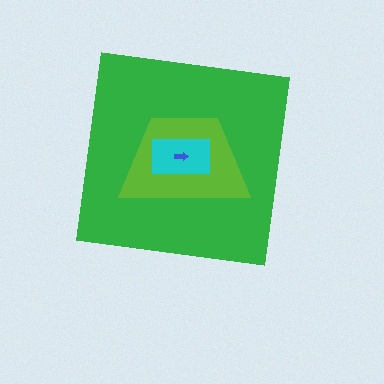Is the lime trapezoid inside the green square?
Yes.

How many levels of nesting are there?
4.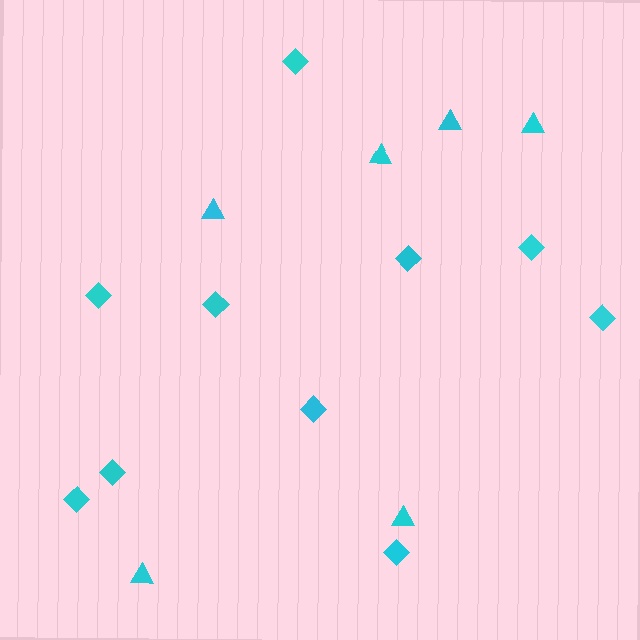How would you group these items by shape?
There are 2 groups: one group of diamonds (10) and one group of triangles (6).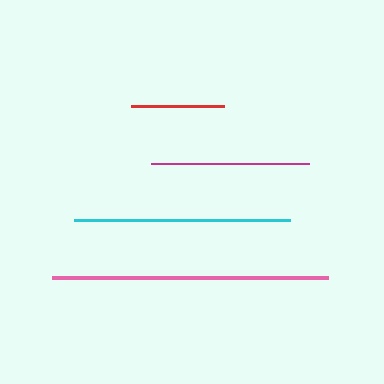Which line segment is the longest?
The pink line is the longest at approximately 275 pixels.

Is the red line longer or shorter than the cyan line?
The cyan line is longer than the red line.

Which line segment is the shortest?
The red line is the shortest at approximately 92 pixels.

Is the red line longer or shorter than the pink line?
The pink line is longer than the red line.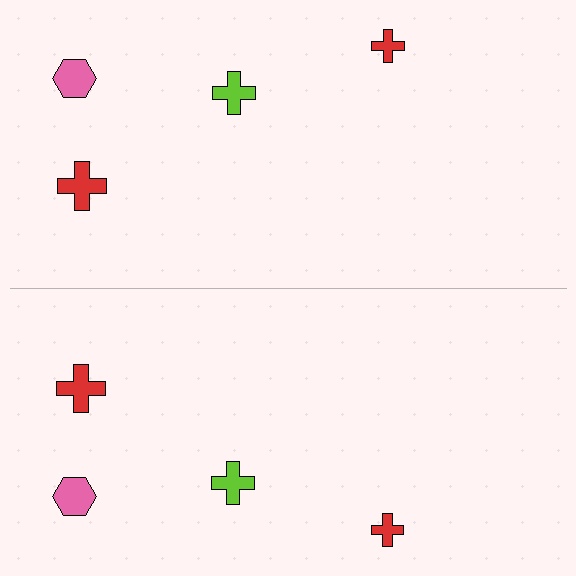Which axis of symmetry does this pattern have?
The pattern has a horizontal axis of symmetry running through the center of the image.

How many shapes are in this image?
There are 8 shapes in this image.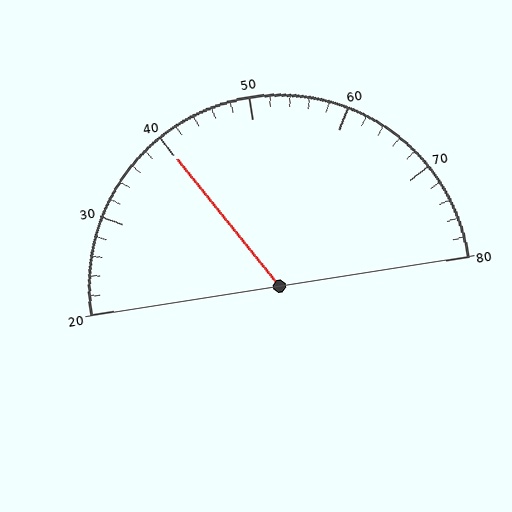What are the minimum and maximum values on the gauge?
The gauge ranges from 20 to 80.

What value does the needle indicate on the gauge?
The needle indicates approximately 40.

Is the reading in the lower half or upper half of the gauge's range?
The reading is in the lower half of the range (20 to 80).